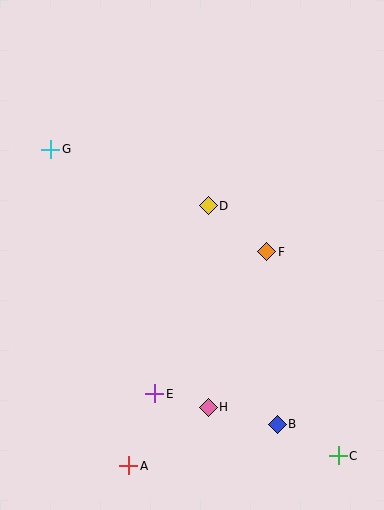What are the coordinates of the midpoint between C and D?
The midpoint between C and D is at (273, 331).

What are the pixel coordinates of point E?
Point E is at (155, 394).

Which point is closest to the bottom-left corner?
Point A is closest to the bottom-left corner.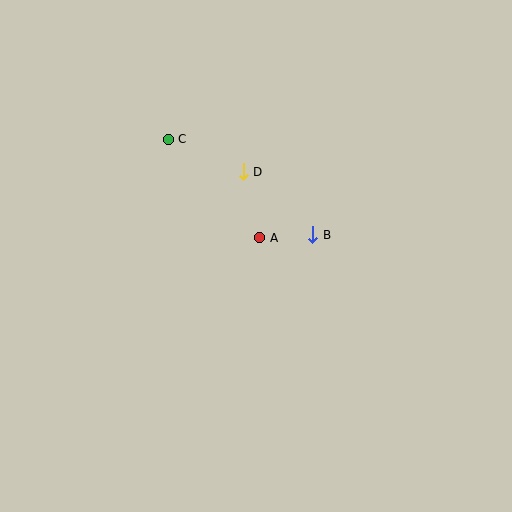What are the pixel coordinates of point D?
Point D is at (243, 172).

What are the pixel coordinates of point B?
Point B is at (313, 235).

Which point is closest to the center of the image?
Point A at (260, 238) is closest to the center.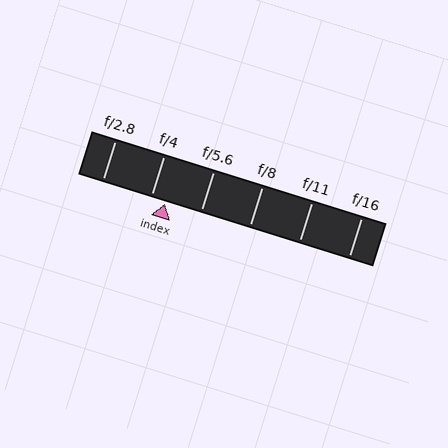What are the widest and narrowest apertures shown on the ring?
The widest aperture shown is f/2.8 and the narrowest is f/16.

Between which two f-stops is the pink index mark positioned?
The index mark is between f/4 and f/5.6.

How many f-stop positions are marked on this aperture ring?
There are 6 f-stop positions marked.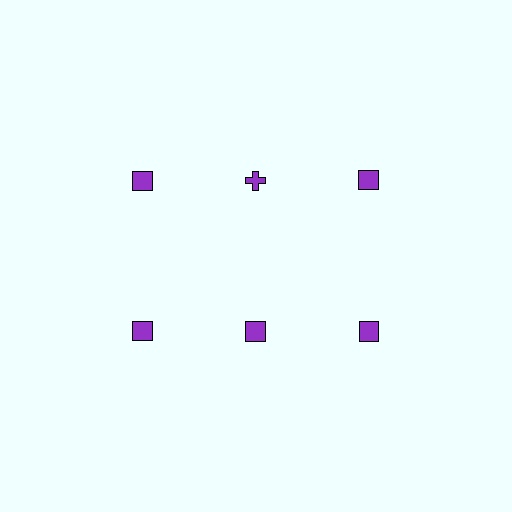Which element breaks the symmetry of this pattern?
The purple cross in the top row, second from left column breaks the symmetry. All other shapes are purple squares.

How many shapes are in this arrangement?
There are 6 shapes arranged in a grid pattern.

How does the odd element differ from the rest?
It has a different shape: cross instead of square.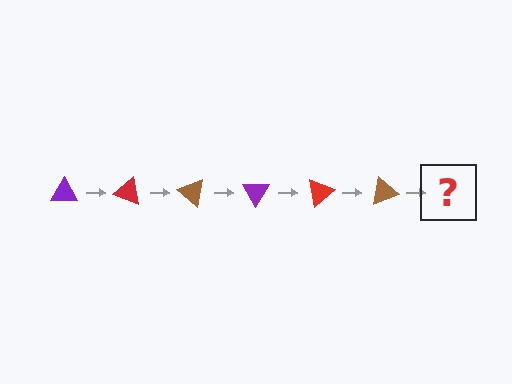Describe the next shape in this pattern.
It should be a purple triangle, rotated 120 degrees from the start.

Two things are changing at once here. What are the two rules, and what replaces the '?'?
The two rules are that it rotates 20 degrees each step and the color cycles through purple, red, and brown. The '?' should be a purple triangle, rotated 120 degrees from the start.